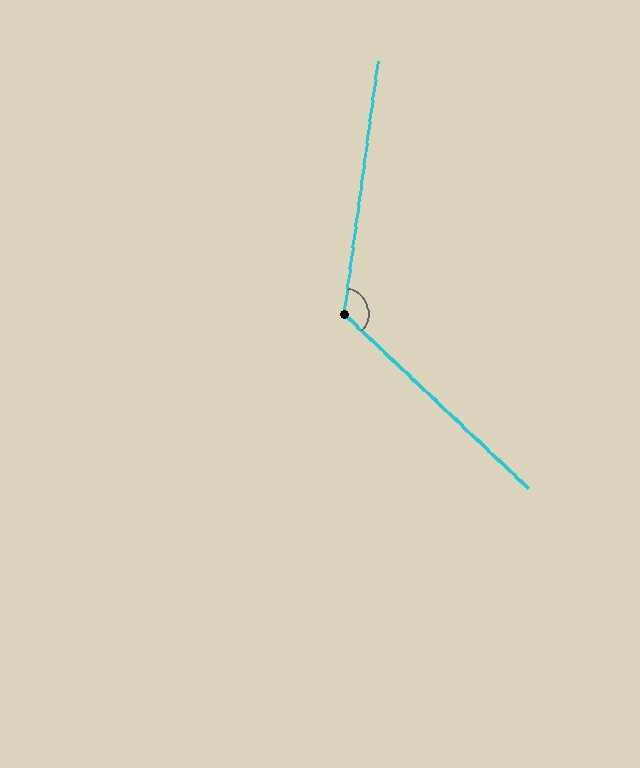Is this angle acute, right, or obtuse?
It is obtuse.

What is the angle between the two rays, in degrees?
Approximately 126 degrees.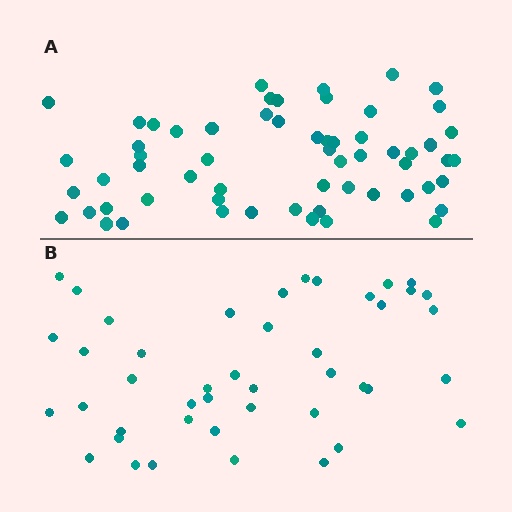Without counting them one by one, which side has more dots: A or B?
Region A (the top region) has more dots.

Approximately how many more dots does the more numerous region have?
Region A has approximately 15 more dots than region B.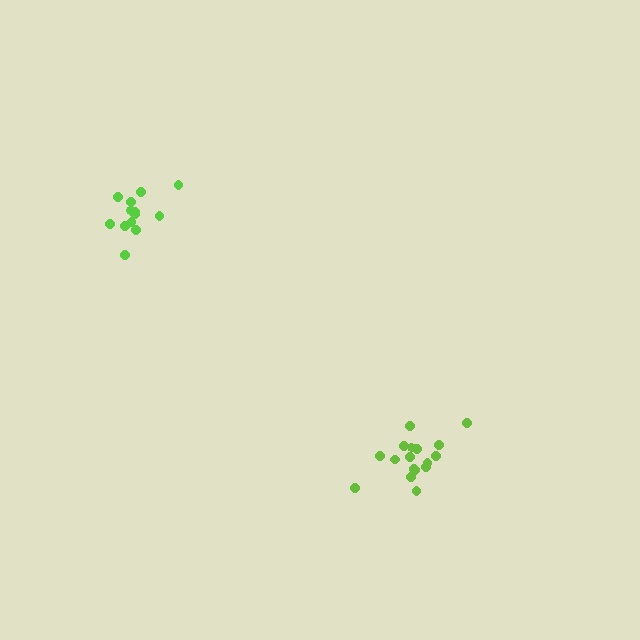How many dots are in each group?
Group 1: 13 dots, Group 2: 17 dots (30 total).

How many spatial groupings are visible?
There are 2 spatial groupings.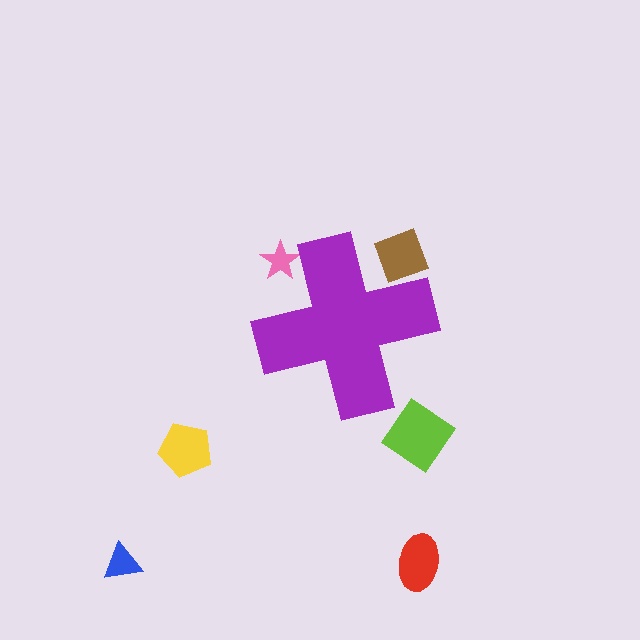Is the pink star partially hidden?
Yes, the pink star is partially hidden behind the purple cross.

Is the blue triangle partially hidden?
No, the blue triangle is fully visible.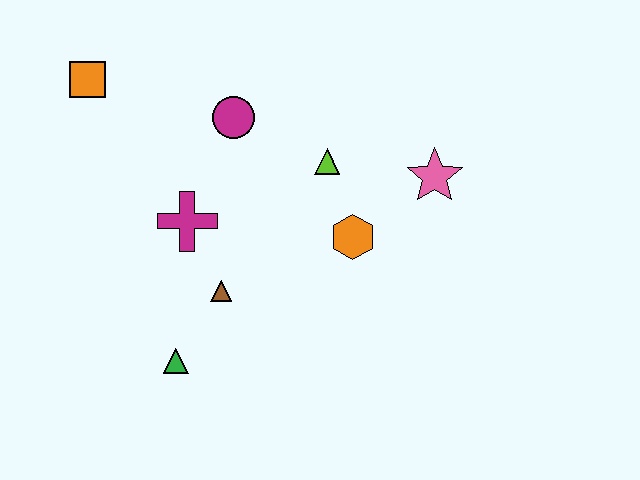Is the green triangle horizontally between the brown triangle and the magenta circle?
No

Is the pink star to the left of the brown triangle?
No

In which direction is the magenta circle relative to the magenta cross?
The magenta circle is above the magenta cross.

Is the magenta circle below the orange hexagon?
No